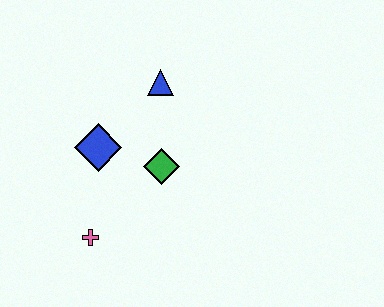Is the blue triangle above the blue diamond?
Yes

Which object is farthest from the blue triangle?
The pink cross is farthest from the blue triangle.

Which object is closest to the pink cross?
The blue diamond is closest to the pink cross.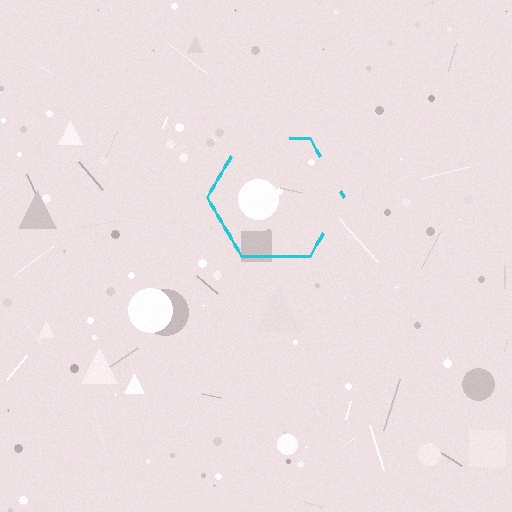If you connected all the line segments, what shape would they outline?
They would outline a hexagon.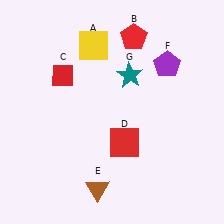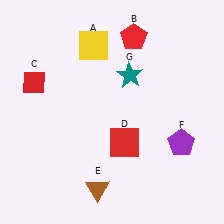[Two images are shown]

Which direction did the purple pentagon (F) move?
The purple pentagon (F) moved down.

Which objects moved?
The objects that moved are: the red diamond (C), the purple pentagon (F).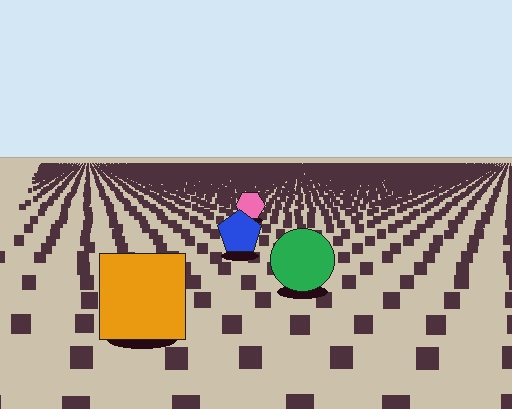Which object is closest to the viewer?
The orange square is closest. The texture marks near it are larger and more spread out.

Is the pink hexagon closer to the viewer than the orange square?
No. The orange square is closer — you can tell from the texture gradient: the ground texture is coarser near it.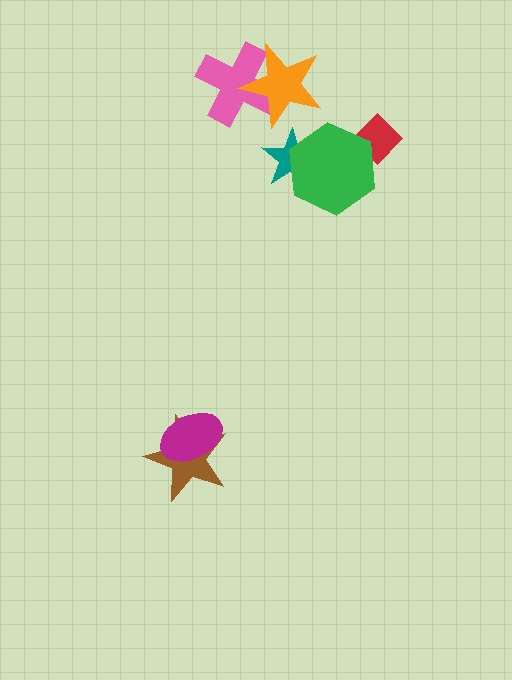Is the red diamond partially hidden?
Yes, it is partially covered by another shape.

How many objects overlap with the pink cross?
1 object overlaps with the pink cross.